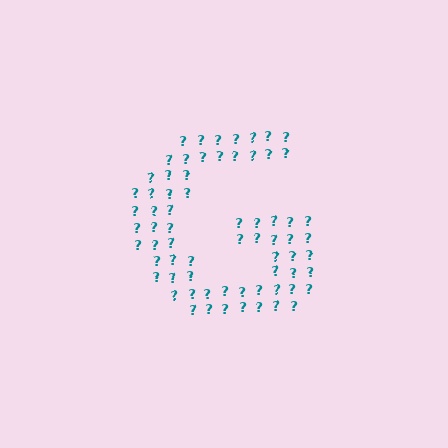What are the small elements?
The small elements are question marks.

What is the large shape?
The large shape is the letter G.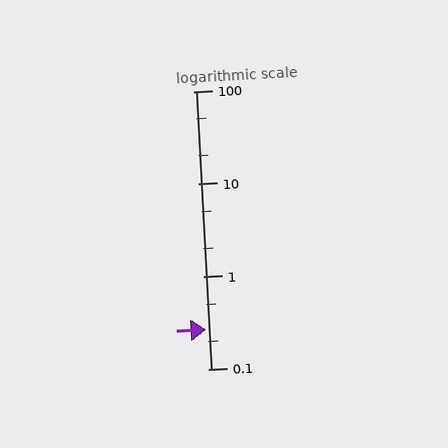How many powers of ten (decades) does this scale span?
The scale spans 3 decades, from 0.1 to 100.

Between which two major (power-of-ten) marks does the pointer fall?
The pointer is between 0.1 and 1.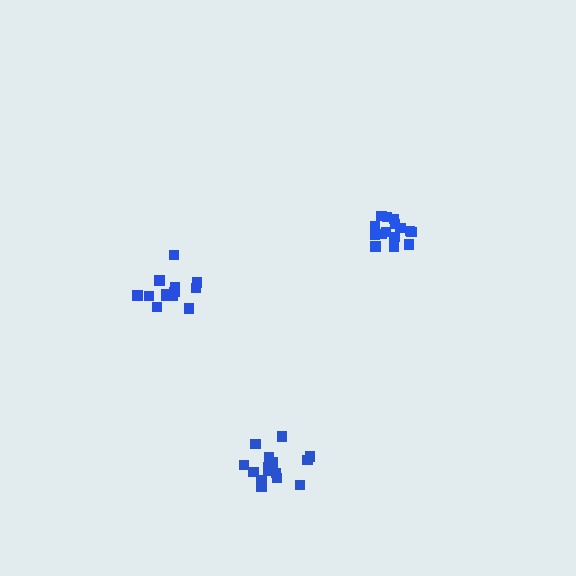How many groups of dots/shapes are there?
There are 3 groups.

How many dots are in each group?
Group 1: 16 dots, Group 2: 17 dots, Group 3: 14 dots (47 total).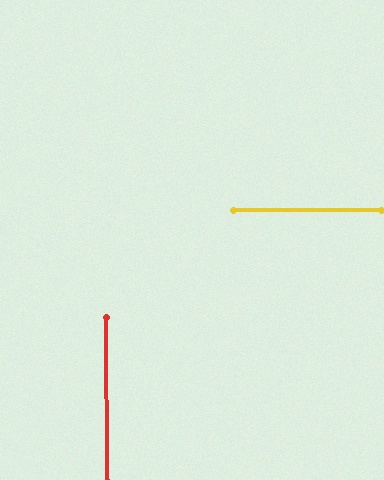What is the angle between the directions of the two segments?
Approximately 90 degrees.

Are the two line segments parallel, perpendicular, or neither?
Perpendicular — they meet at approximately 90°.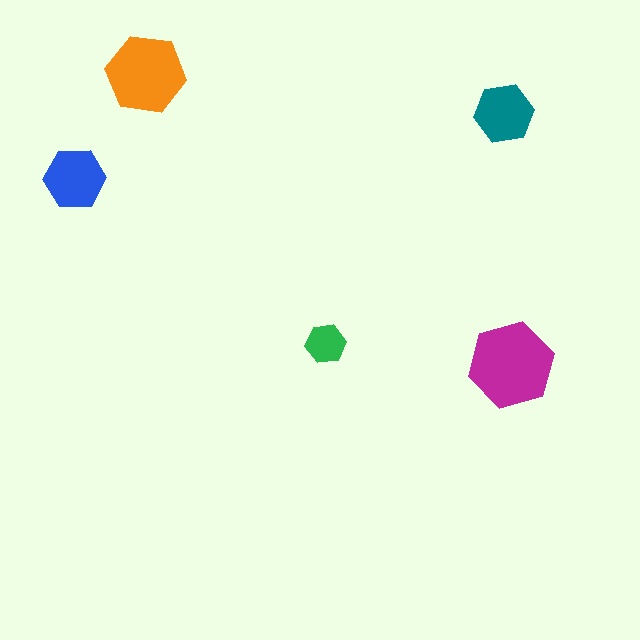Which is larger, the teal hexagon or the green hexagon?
The teal one.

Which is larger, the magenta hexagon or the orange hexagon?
The magenta one.